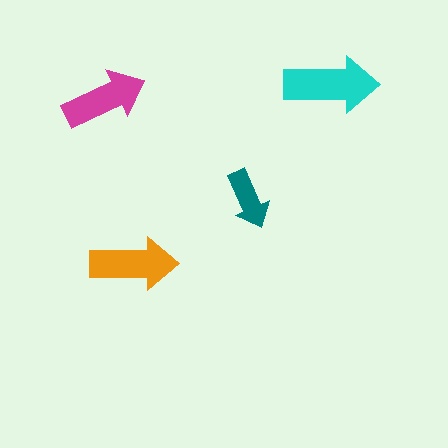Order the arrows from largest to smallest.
the cyan one, the orange one, the magenta one, the teal one.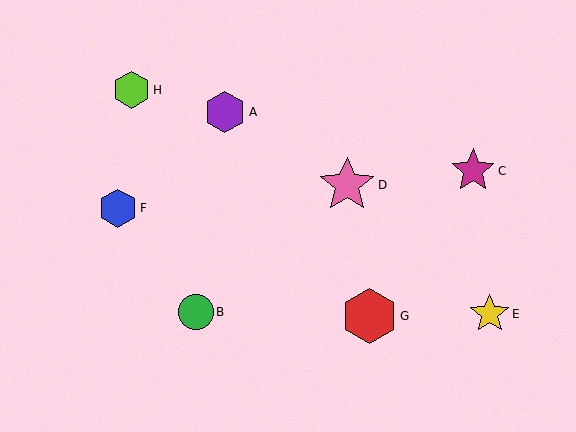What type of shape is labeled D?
Shape D is a pink star.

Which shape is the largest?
The pink star (labeled D) is the largest.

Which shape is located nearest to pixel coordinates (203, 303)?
The green circle (labeled B) at (196, 312) is nearest to that location.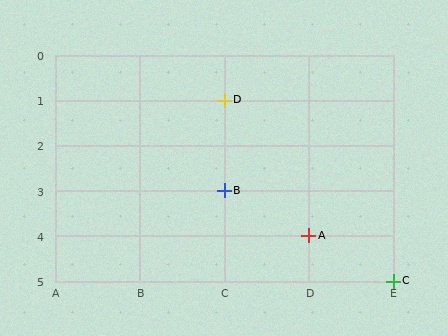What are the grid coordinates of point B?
Point B is at grid coordinates (C, 3).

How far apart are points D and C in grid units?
Points D and C are 2 columns and 4 rows apart (about 4.5 grid units diagonally).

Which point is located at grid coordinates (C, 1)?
Point D is at (C, 1).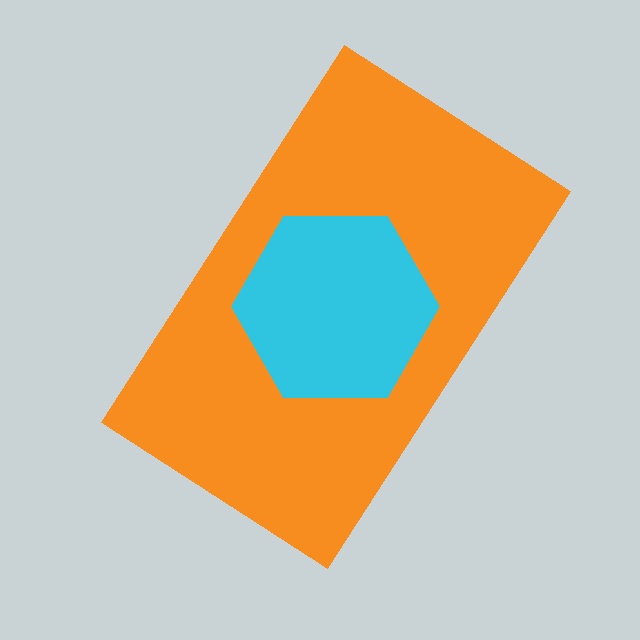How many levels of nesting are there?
2.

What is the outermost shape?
The orange rectangle.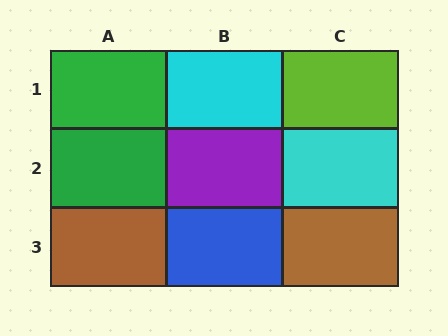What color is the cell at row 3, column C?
Brown.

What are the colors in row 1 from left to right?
Green, cyan, lime.